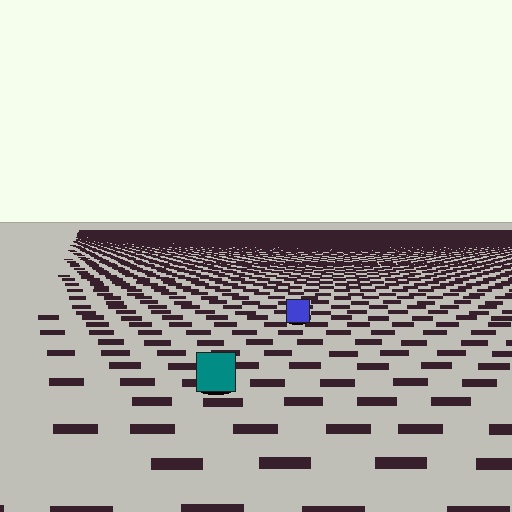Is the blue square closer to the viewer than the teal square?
No. The teal square is closer — you can tell from the texture gradient: the ground texture is coarser near it.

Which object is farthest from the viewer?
The blue square is farthest from the viewer. It appears smaller and the ground texture around it is denser.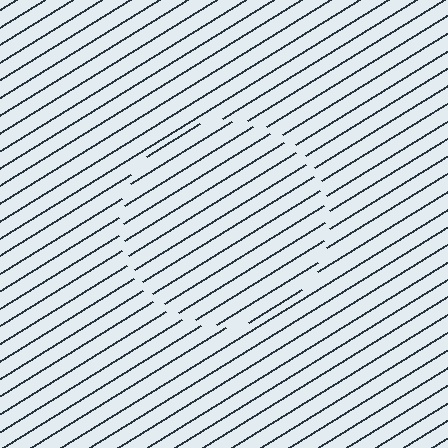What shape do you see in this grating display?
An illusory circle. The interior of the shape contains the same grating, shifted by half a period — the contour is defined by the phase discontinuity where line-ends from the inner and outer gratings abut.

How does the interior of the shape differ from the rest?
The interior of the shape contains the same grating, shifted by half a period — the contour is defined by the phase discontinuity where line-ends from the inner and outer gratings abut.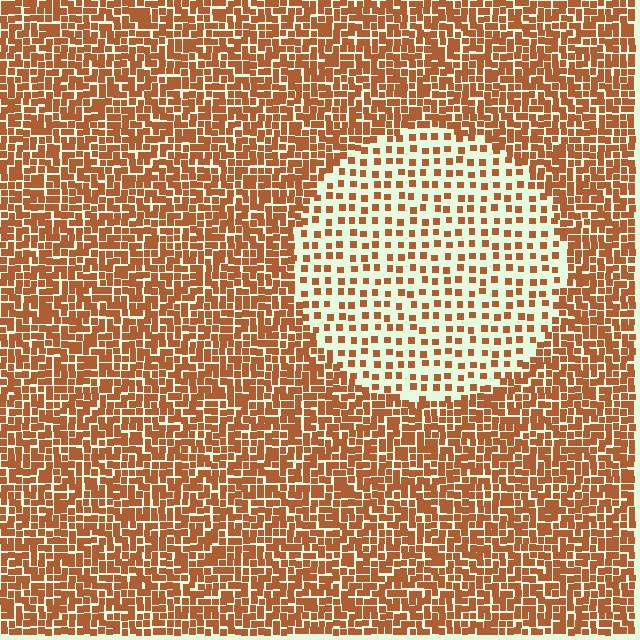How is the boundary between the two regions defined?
The boundary is defined by a change in element density (approximately 2.5x ratio). All elements are the same color, size, and shape.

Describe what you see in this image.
The image contains small brown elements arranged at two different densities. A circle-shaped region is visible where the elements are less densely packed than the surrounding area.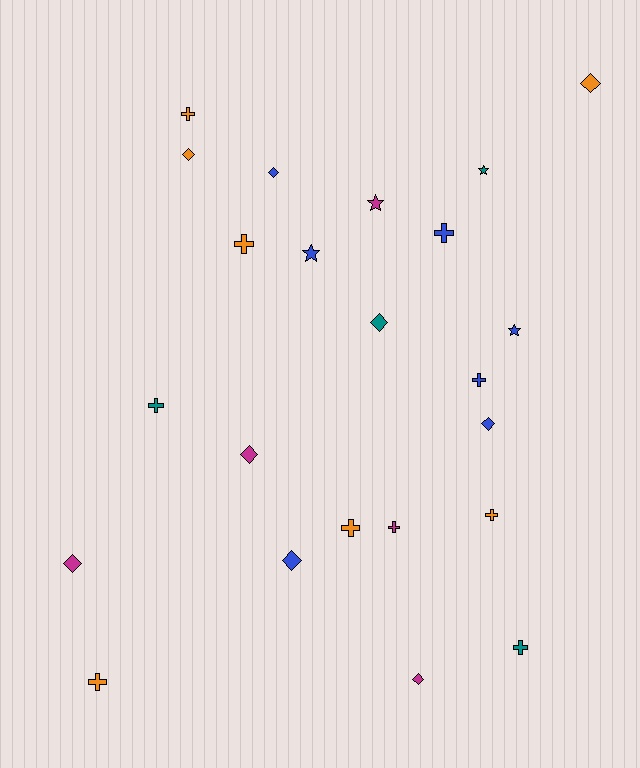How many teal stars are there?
There is 1 teal star.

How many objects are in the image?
There are 23 objects.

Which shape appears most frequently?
Cross, with 10 objects.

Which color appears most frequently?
Blue, with 7 objects.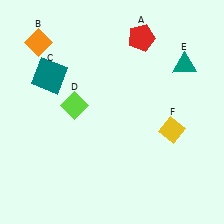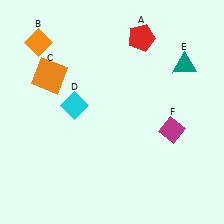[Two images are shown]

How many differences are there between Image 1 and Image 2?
There are 3 differences between the two images.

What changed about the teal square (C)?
In Image 1, C is teal. In Image 2, it changed to orange.